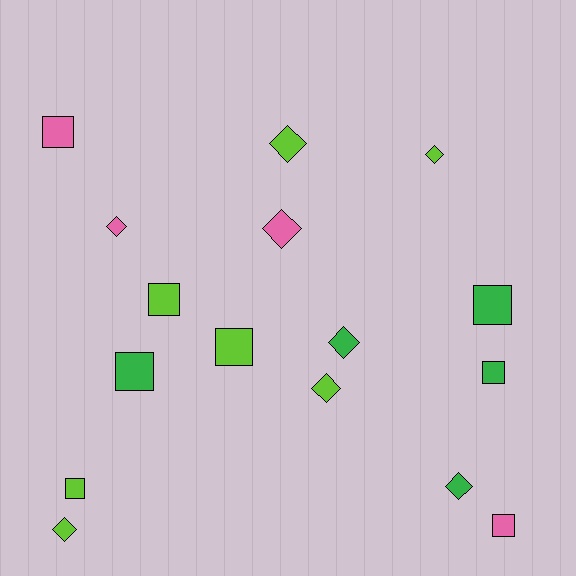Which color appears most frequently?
Lime, with 7 objects.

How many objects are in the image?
There are 16 objects.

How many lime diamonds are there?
There are 4 lime diamonds.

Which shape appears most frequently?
Square, with 8 objects.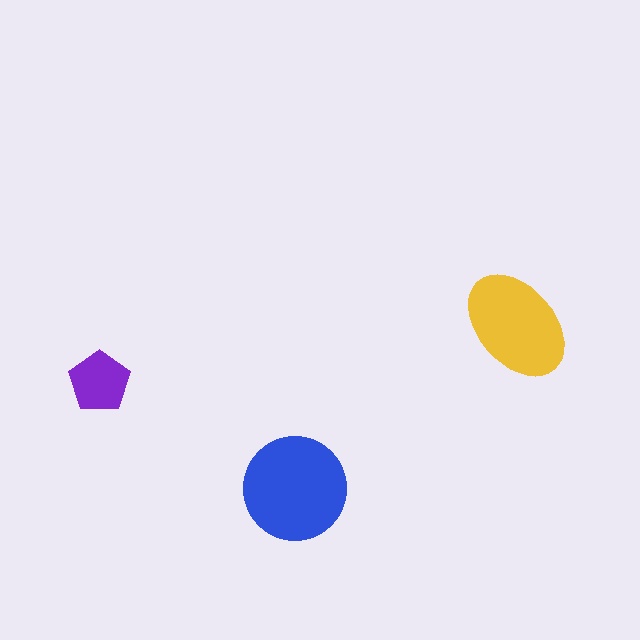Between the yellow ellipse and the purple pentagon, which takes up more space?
The yellow ellipse.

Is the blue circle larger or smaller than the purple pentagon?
Larger.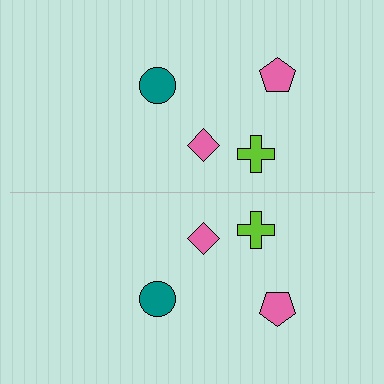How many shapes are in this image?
There are 8 shapes in this image.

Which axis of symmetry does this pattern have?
The pattern has a horizontal axis of symmetry running through the center of the image.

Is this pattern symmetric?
Yes, this pattern has bilateral (reflection) symmetry.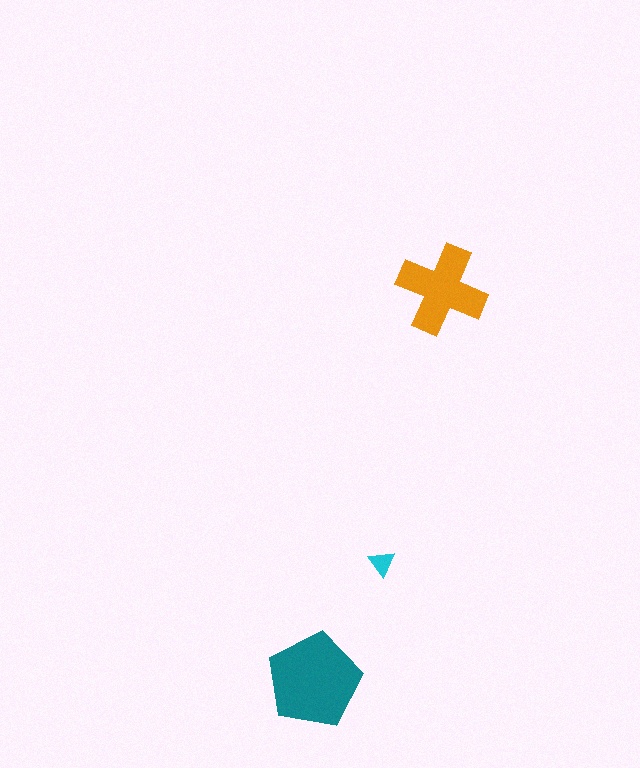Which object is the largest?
The teal pentagon.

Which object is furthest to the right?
The orange cross is rightmost.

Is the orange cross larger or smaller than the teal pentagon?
Smaller.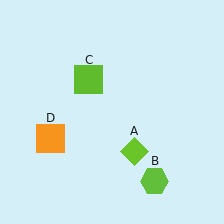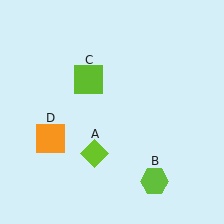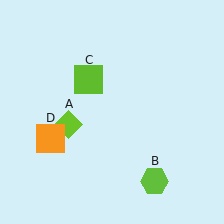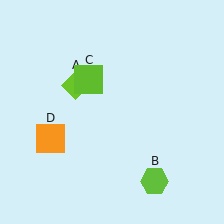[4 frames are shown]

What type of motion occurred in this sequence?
The lime diamond (object A) rotated clockwise around the center of the scene.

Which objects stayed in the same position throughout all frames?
Lime hexagon (object B) and lime square (object C) and orange square (object D) remained stationary.